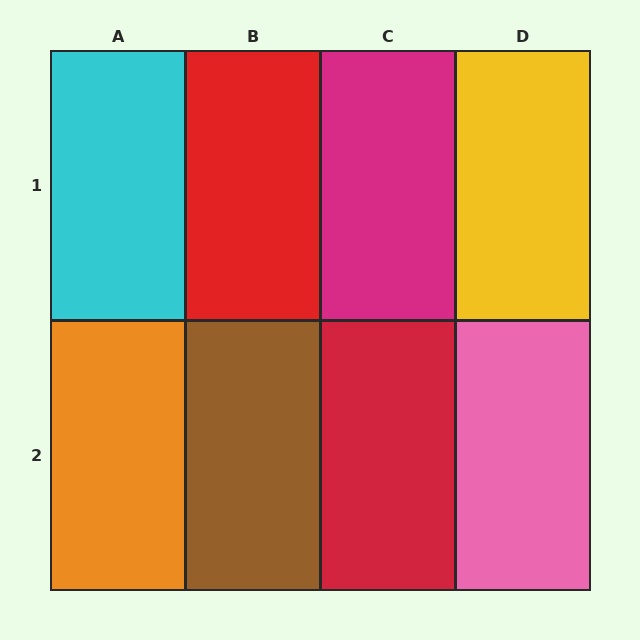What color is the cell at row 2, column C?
Red.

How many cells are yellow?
1 cell is yellow.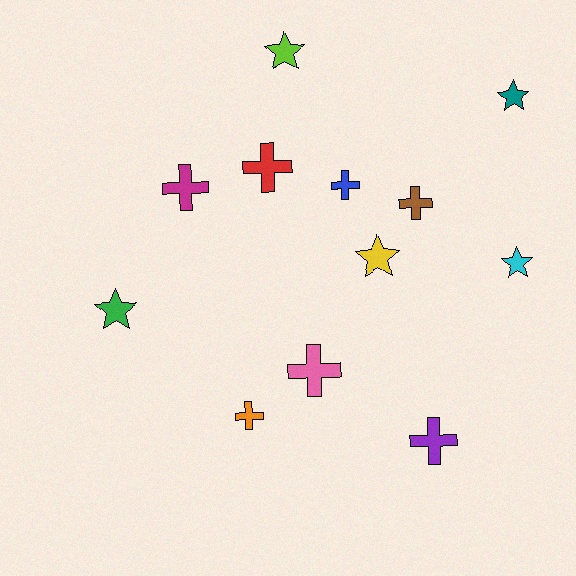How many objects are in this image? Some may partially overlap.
There are 12 objects.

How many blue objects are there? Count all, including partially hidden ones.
There is 1 blue object.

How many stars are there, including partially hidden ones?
There are 5 stars.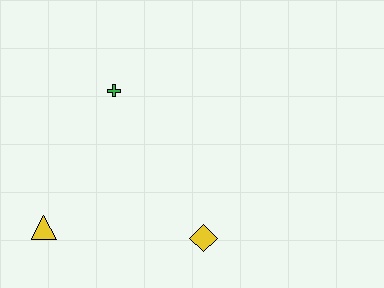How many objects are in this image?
There are 3 objects.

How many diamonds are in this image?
There is 1 diamond.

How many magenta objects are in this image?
There are no magenta objects.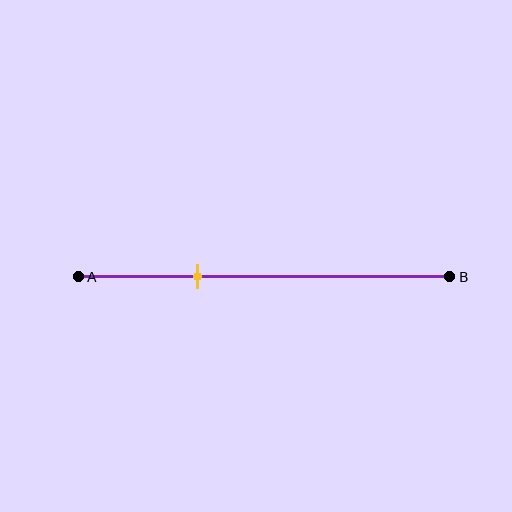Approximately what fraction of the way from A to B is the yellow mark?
The yellow mark is approximately 30% of the way from A to B.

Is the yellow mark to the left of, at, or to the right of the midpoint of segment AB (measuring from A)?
The yellow mark is to the left of the midpoint of segment AB.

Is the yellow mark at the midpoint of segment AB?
No, the mark is at about 30% from A, not at the 50% midpoint.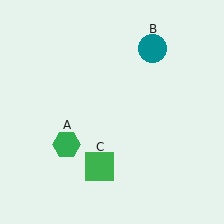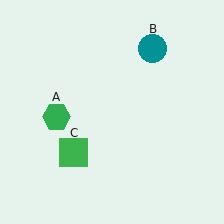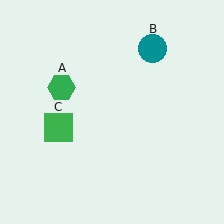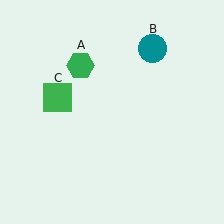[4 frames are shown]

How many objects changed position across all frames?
2 objects changed position: green hexagon (object A), green square (object C).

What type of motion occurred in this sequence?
The green hexagon (object A), green square (object C) rotated clockwise around the center of the scene.